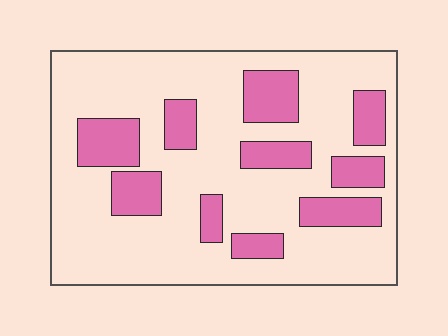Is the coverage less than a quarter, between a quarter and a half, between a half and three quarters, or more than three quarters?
Between a quarter and a half.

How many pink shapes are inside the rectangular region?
10.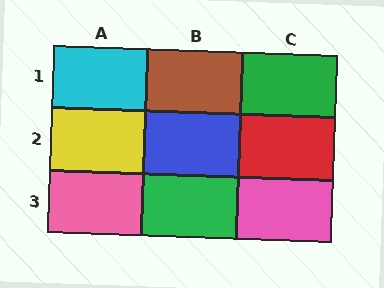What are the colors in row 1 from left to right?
Cyan, brown, green.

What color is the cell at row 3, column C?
Pink.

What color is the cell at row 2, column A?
Yellow.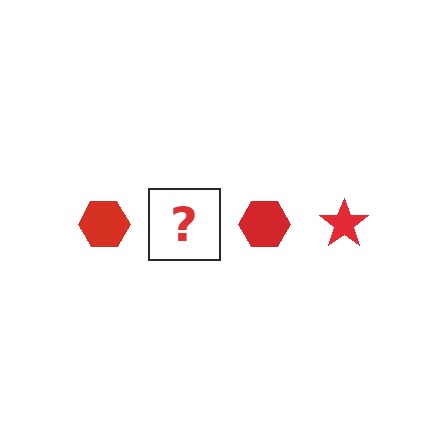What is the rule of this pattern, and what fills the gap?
The rule is that the pattern cycles through hexagon, star shapes in red. The gap should be filled with a red star.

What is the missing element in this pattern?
The missing element is a red star.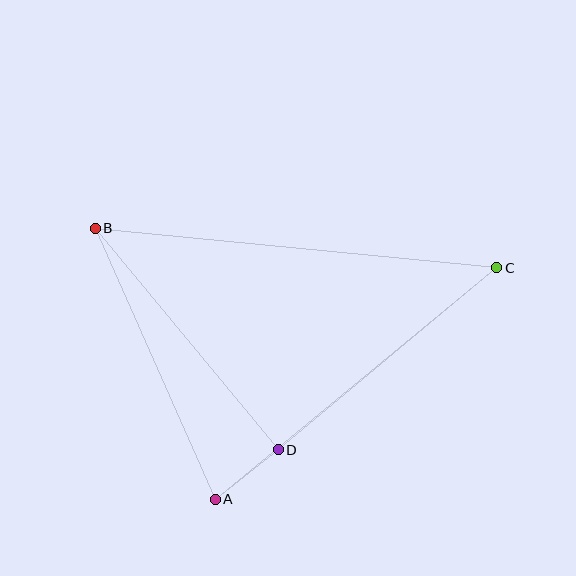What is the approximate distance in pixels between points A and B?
The distance between A and B is approximately 297 pixels.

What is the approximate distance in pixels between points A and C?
The distance between A and C is approximately 364 pixels.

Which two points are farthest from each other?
Points B and C are farthest from each other.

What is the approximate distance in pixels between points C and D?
The distance between C and D is approximately 284 pixels.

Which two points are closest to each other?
Points A and D are closest to each other.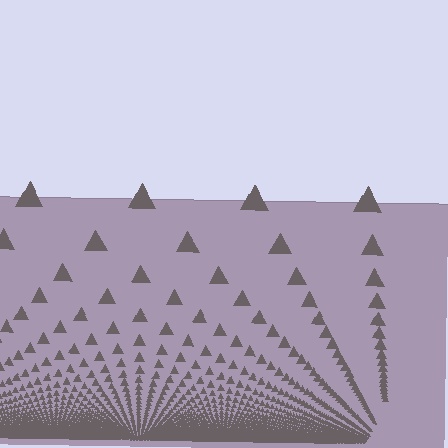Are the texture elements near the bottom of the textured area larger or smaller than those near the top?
Smaller. The gradient is inverted — elements near the bottom are smaller and denser.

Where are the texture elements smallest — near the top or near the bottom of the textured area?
Near the bottom.